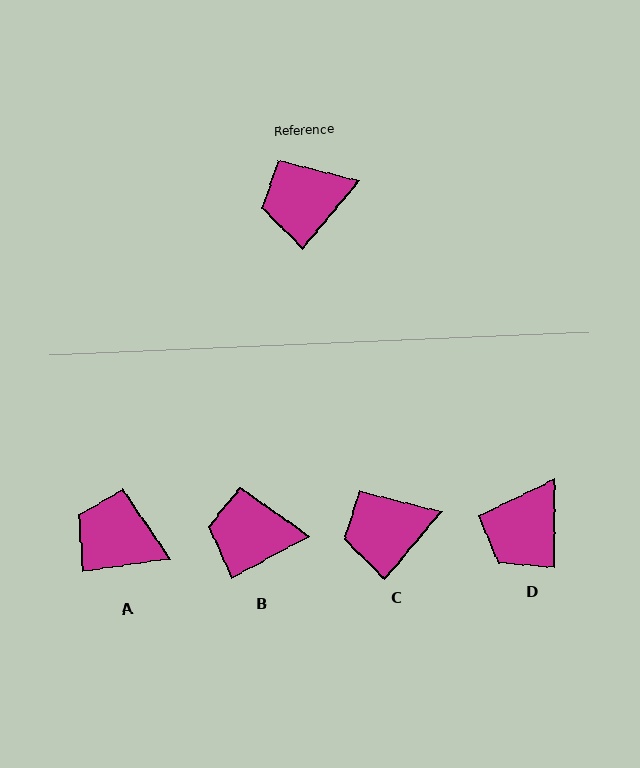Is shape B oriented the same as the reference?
No, it is off by about 22 degrees.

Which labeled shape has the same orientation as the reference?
C.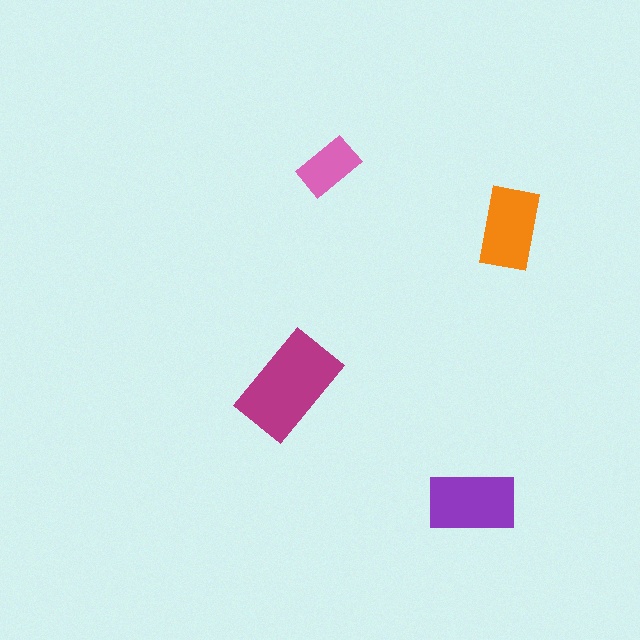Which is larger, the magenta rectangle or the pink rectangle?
The magenta one.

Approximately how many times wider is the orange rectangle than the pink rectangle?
About 1.5 times wider.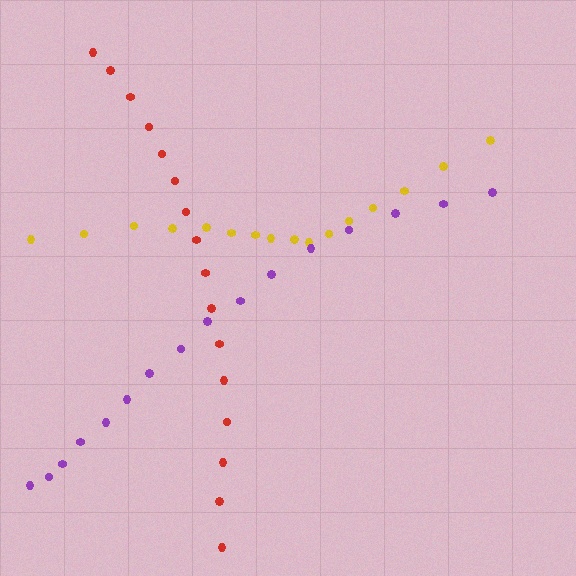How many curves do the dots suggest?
There are 3 distinct paths.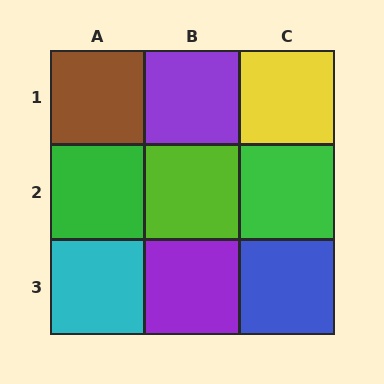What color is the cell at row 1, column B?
Purple.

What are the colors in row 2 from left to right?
Green, lime, green.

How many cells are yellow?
1 cell is yellow.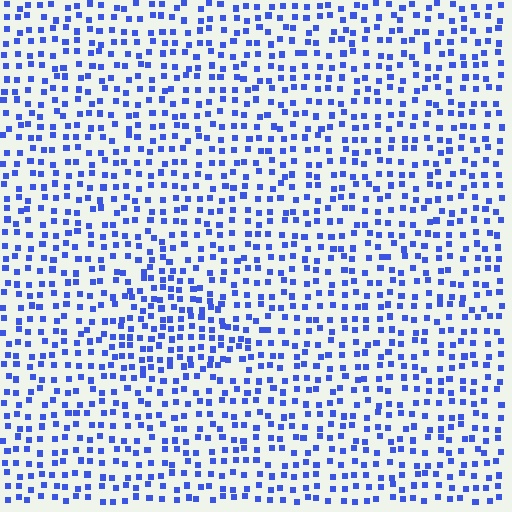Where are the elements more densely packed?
The elements are more densely packed inside the triangle boundary.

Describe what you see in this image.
The image contains small blue elements arranged at two different densities. A triangle-shaped region is visible where the elements are more densely packed than the surrounding area.